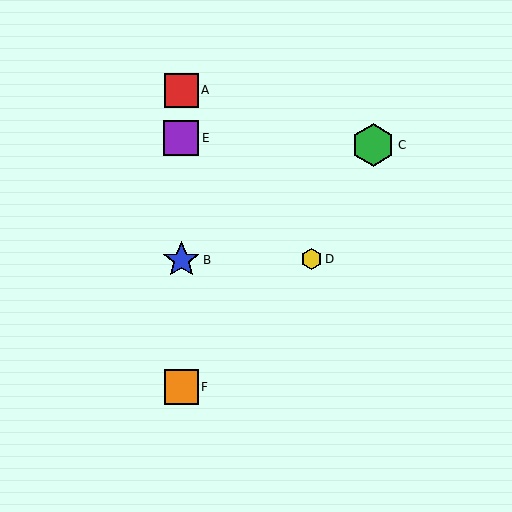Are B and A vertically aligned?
Yes, both are at x≈181.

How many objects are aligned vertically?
4 objects (A, B, E, F) are aligned vertically.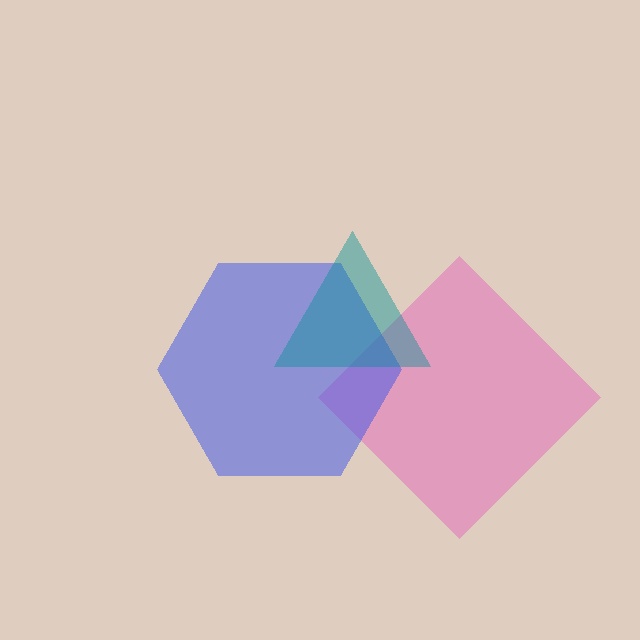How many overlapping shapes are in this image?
There are 3 overlapping shapes in the image.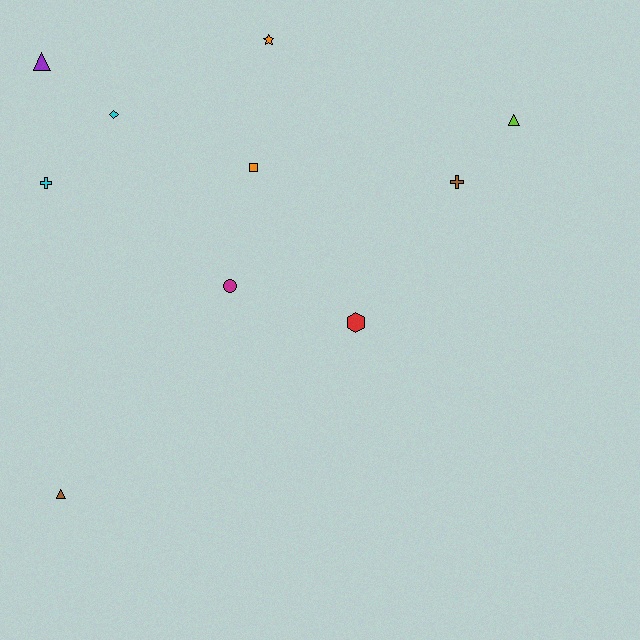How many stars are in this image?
There is 1 star.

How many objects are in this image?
There are 10 objects.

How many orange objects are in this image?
There are 2 orange objects.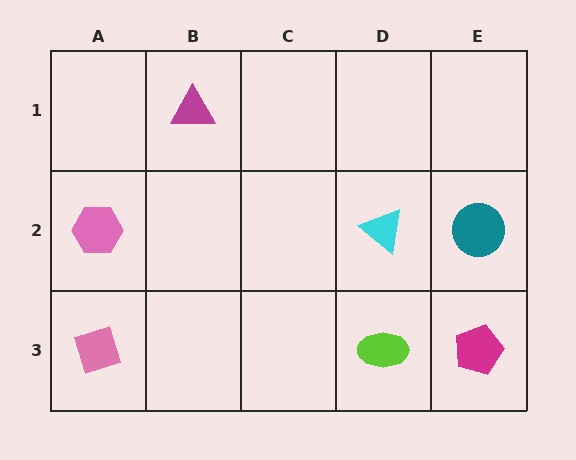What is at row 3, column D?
A lime ellipse.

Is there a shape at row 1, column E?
No, that cell is empty.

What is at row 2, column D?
A cyan triangle.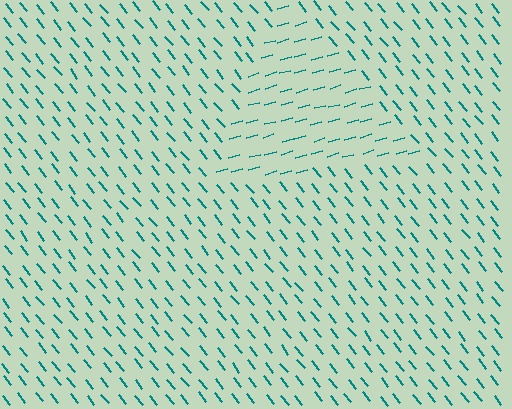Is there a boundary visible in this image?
Yes, there is a texture boundary formed by a change in line orientation.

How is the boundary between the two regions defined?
The boundary is defined purely by a change in line orientation (approximately 67 degrees difference). All lines are the same color and thickness.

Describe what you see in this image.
The image is filled with small teal line segments. A triangle region in the image has lines oriented differently from the surrounding lines, creating a visible texture boundary.